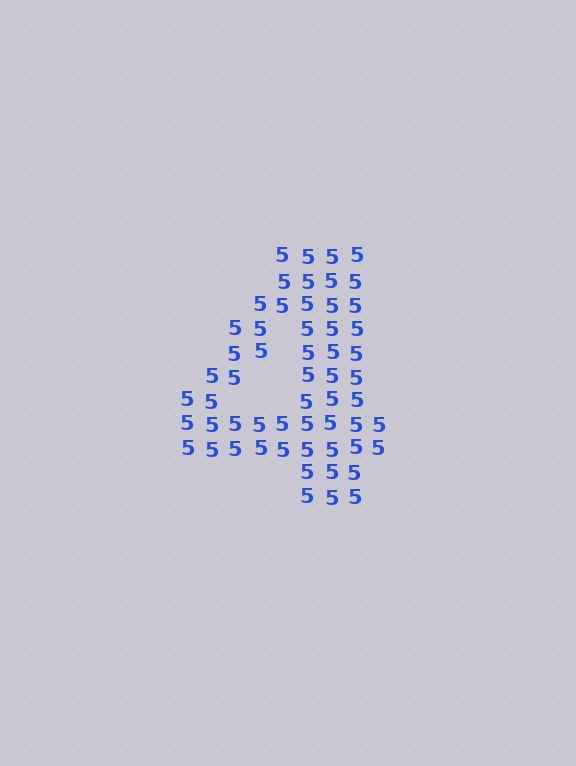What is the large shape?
The large shape is the digit 4.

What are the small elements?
The small elements are digit 5's.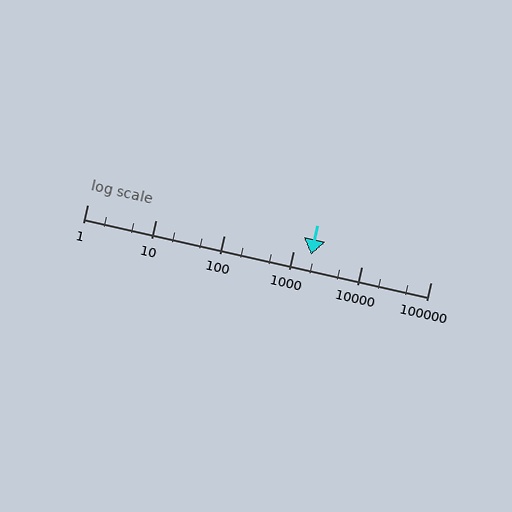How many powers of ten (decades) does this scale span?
The scale spans 5 decades, from 1 to 100000.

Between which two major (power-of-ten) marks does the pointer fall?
The pointer is between 1000 and 10000.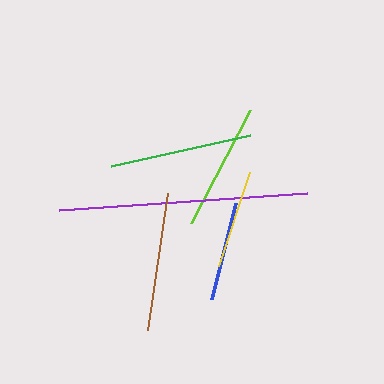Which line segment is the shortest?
The blue line is the shortest at approximately 99 pixels.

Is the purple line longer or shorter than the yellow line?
The purple line is longer than the yellow line.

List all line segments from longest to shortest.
From longest to shortest: purple, green, brown, lime, yellow, blue.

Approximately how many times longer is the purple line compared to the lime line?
The purple line is approximately 2.0 times the length of the lime line.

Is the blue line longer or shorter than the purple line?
The purple line is longer than the blue line.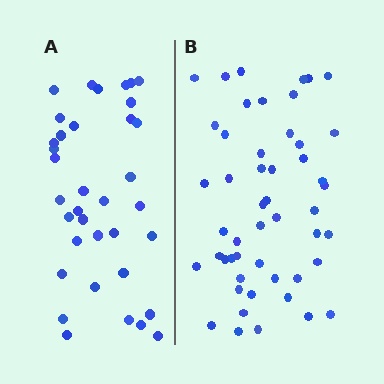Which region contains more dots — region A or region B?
Region B (the right region) has more dots.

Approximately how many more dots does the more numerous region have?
Region B has approximately 15 more dots than region A.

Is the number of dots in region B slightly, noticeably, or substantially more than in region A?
Region B has noticeably more, but not dramatically so. The ratio is roughly 1.4 to 1.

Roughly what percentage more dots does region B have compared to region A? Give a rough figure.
About 40% more.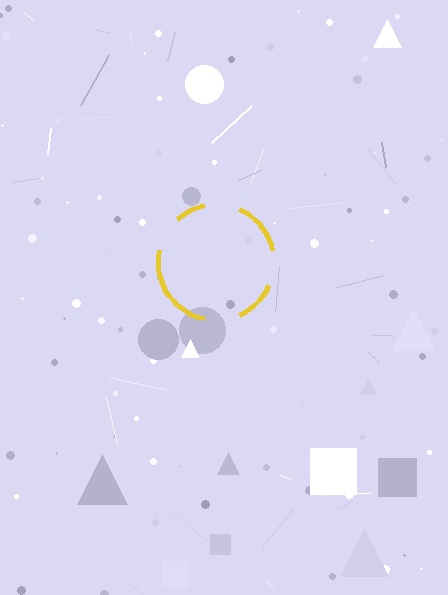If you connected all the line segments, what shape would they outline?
They would outline a circle.